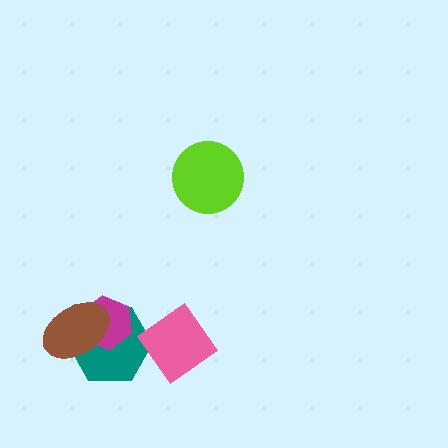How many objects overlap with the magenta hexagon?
2 objects overlap with the magenta hexagon.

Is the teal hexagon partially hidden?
Yes, it is partially covered by another shape.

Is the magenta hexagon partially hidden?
Yes, it is partially covered by another shape.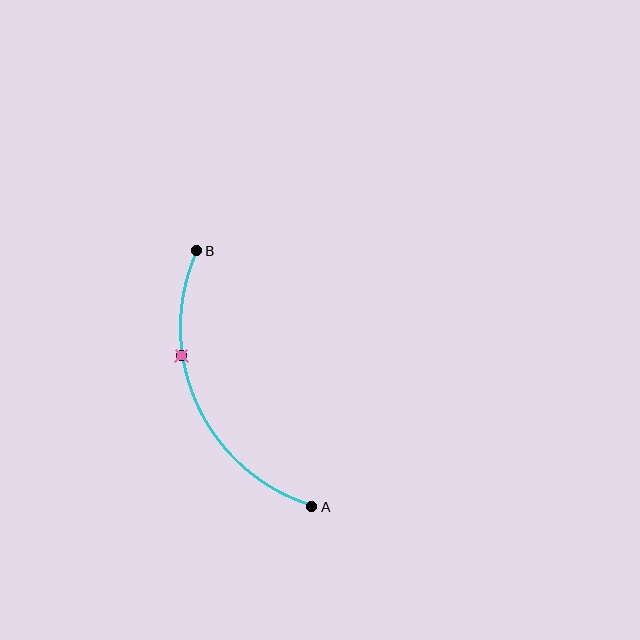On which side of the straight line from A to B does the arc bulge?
The arc bulges to the left of the straight line connecting A and B.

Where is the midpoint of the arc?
The arc midpoint is the point on the curve farthest from the straight line joining A and B. It sits to the left of that line.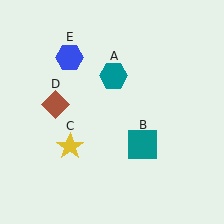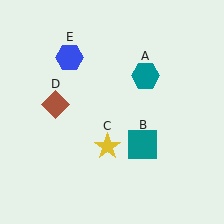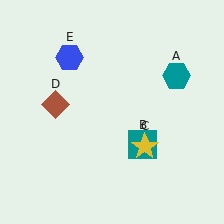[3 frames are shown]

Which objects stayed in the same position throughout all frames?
Teal square (object B) and brown diamond (object D) and blue hexagon (object E) remained stationary.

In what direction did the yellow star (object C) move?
The yellow star (object C) moved right.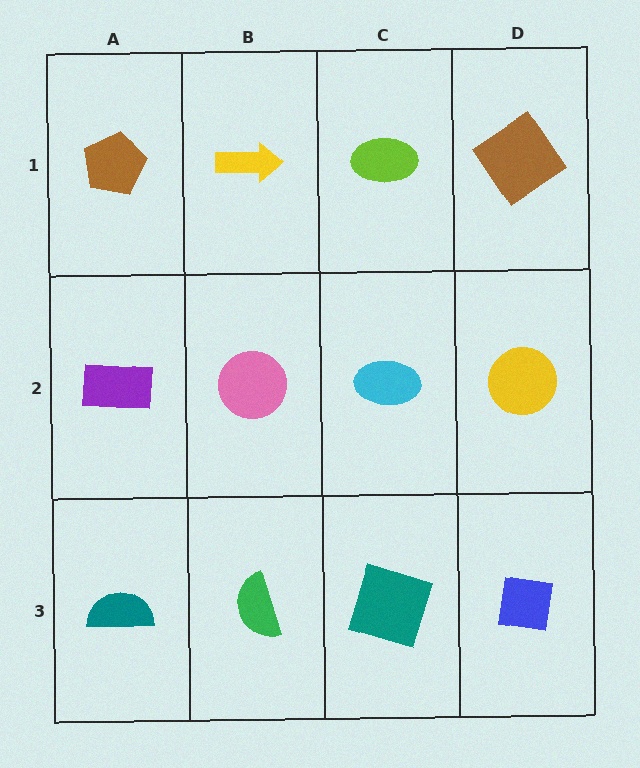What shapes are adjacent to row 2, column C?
A lime ellipse (row 1, column C), a teal square (row 3, column C), a pink circle (row 2, column B), a yellow circle (row 2, column D).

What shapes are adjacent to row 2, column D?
A brown diamond (row 1, column D), a blue square (row 3, column D), a cyan ellipse (row 2, column C).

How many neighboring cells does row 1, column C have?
3.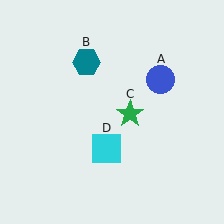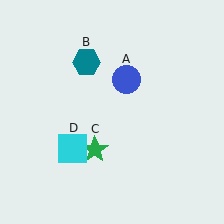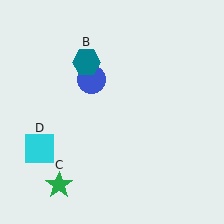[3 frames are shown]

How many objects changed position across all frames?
3 objects changed position: blue circle (object A), green star (object C), cyan square (object D).